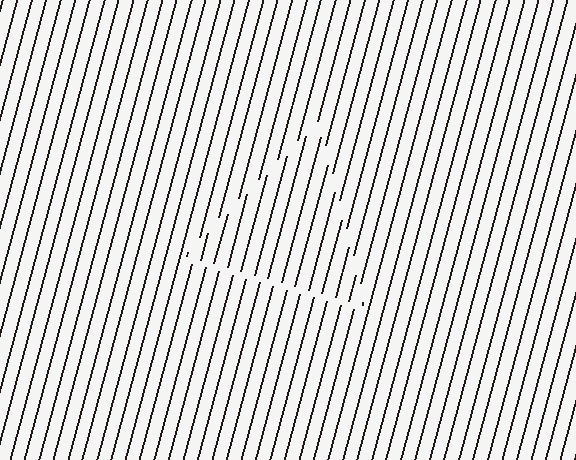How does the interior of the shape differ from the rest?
The interior of the shape contains the same grating, shifted by half a period — the contour is defined by the phase discontinuity where line-ends from the inner and outer gratings abut.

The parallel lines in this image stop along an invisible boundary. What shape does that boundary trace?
An illusory triangle. The interior of the shape contains the same grating, shifted by half a period — the contour is defined by the phase discontinuity where line-ends from the inner and outer gratings abut.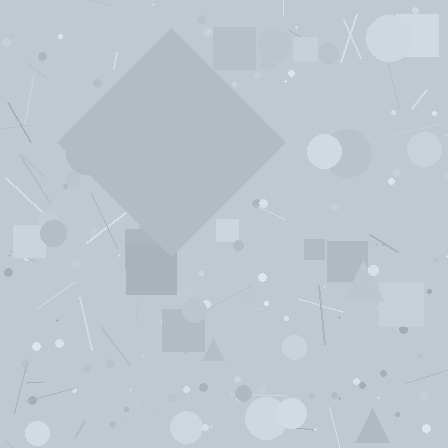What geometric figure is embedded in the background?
A diamond is embedded in the background.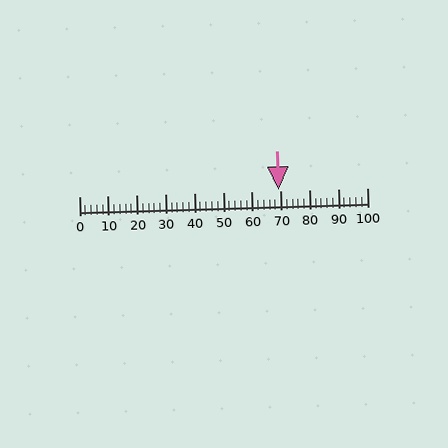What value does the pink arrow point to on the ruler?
The pink arrow points to approximately 69.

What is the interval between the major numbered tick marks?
The major tick marks are spaced 10 units apart.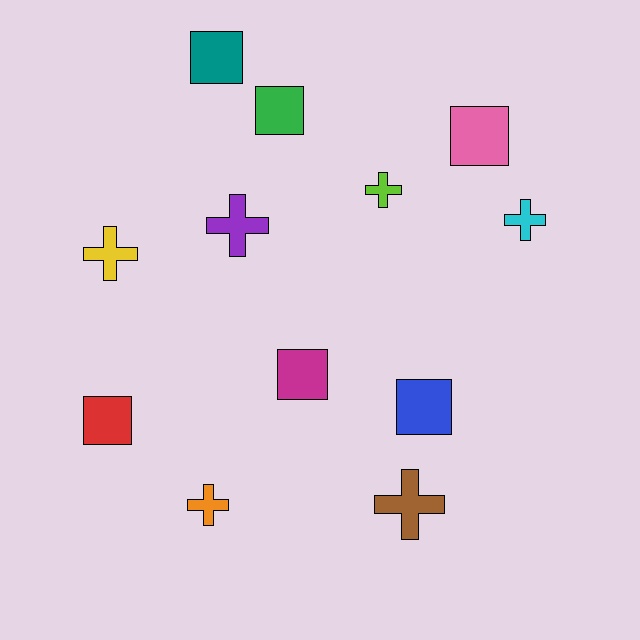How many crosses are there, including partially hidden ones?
There are 6 crosses.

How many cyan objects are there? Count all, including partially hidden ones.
There is 1 cyan object.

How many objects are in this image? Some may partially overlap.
There are 12 objects.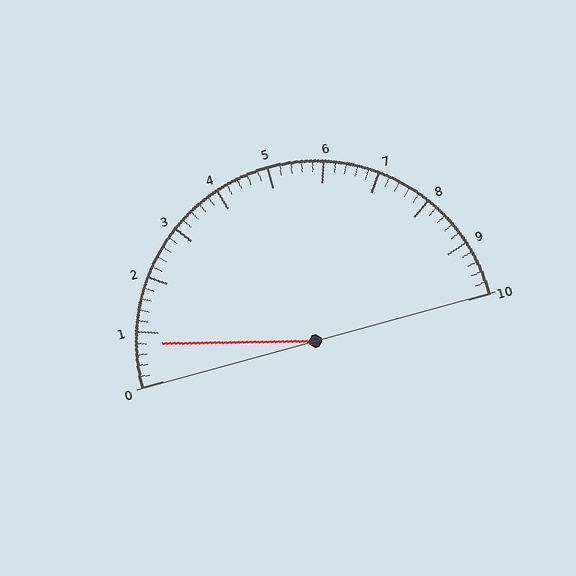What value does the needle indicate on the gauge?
The needle indicates approximately 0.8.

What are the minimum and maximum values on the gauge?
The gauge ranges from 0 to 10.